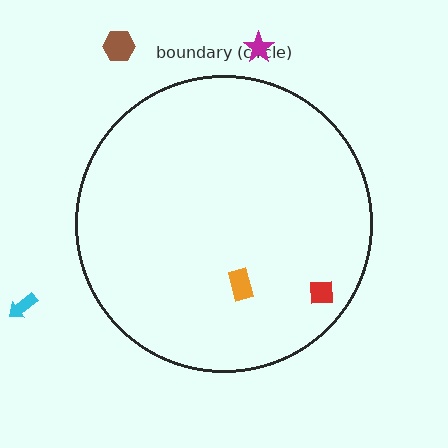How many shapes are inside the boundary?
2 inside, 3 outside.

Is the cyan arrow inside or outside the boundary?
Outside.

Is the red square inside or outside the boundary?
Inside.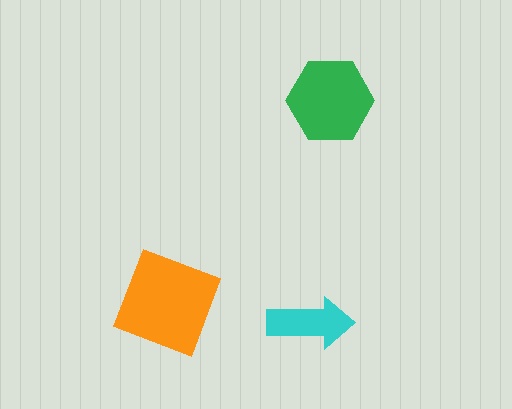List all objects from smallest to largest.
The cyan arrow, the green hexagon, the orange diamond.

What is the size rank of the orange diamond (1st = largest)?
1st.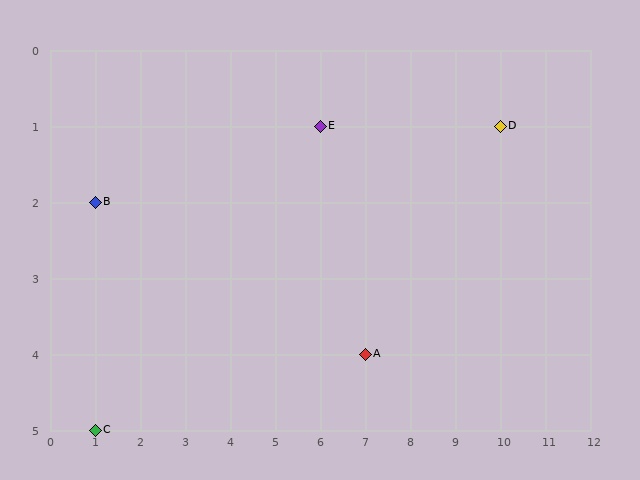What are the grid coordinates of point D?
Point D is at grid coordinates (10, 1).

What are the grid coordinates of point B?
Point B is at grid coordinates (1, 2).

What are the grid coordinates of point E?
Point E is at grid coordinates (6, 1).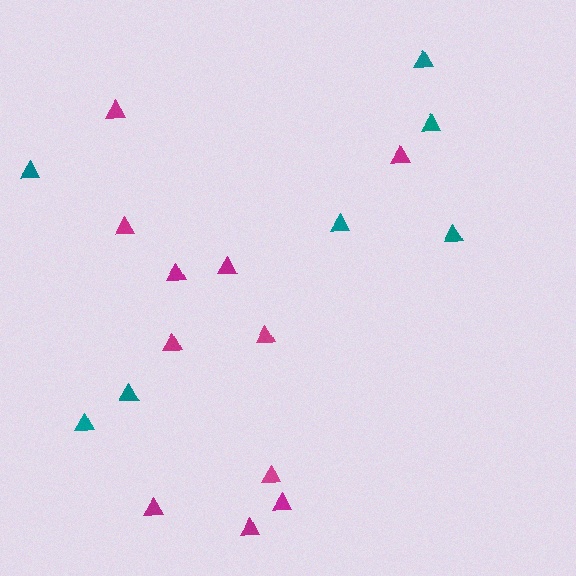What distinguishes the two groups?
There are 2 groups: one group of magenta triangles (11) and one group of teal triangles (7).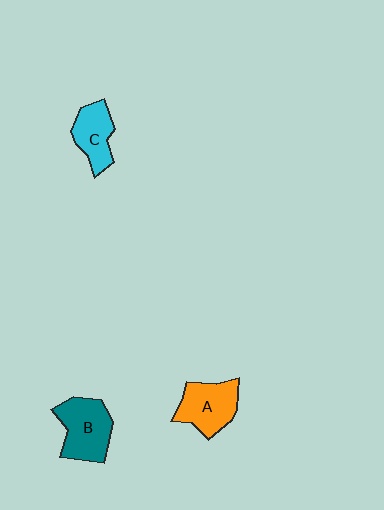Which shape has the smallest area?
Shape C (cyan).